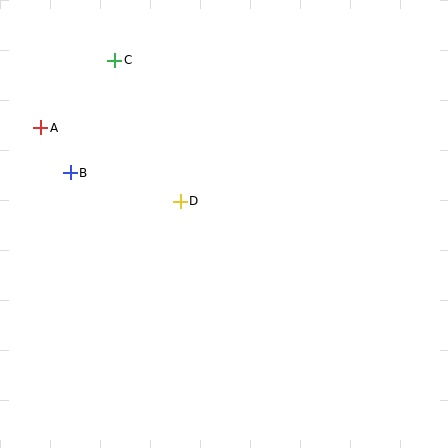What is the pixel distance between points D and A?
The distance between D and A is 158 pixels.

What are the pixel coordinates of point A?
Point A is at (41, 128).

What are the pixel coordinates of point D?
Point D is at (180, 201).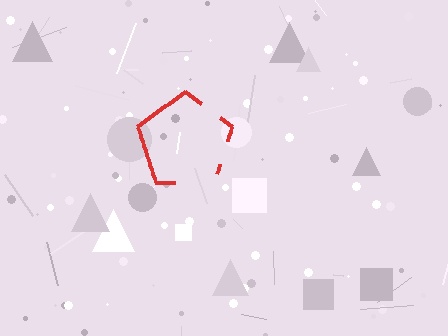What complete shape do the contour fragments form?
The contour fragments form a pentagon.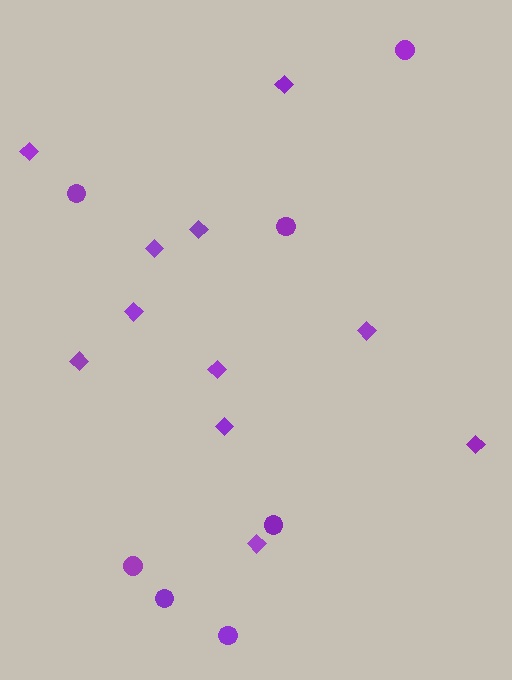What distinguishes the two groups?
There are 2 groups: one group of circles (7) and one group of diamonds (11).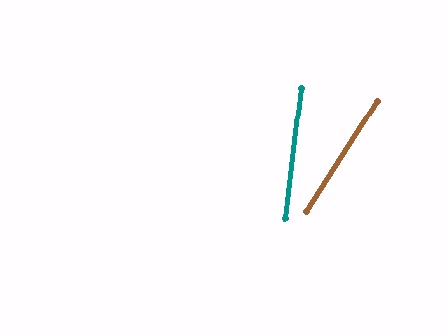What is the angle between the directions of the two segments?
Approximately 26 degrees.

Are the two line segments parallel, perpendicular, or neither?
Neither parallel nor perpendicular — they differ by about 26°.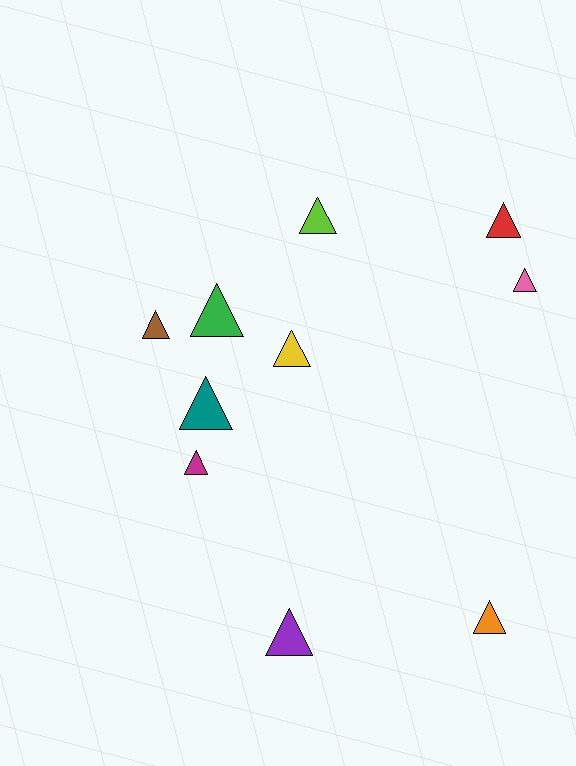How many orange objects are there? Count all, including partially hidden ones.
There is 1 orange object.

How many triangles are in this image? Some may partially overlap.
There are 10 triangles.